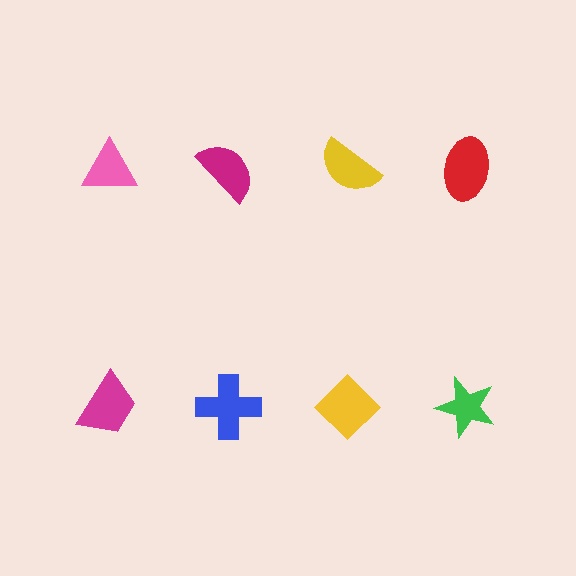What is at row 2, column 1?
A magenta trapezoid.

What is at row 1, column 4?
A red ellipse.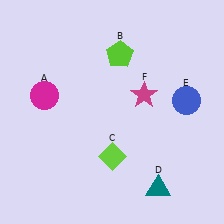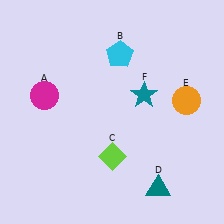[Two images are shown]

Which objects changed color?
B changed from lime to cyan. E changed from blue to orange. F changed from magenta to teal.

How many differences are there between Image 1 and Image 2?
There are 3 differences between the two images.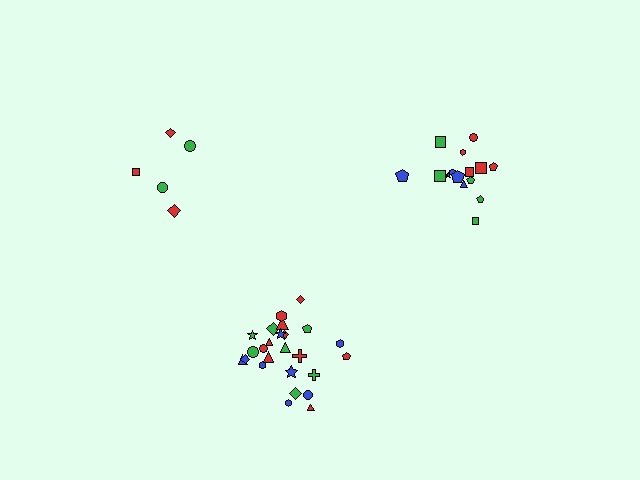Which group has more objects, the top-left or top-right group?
The top-right group.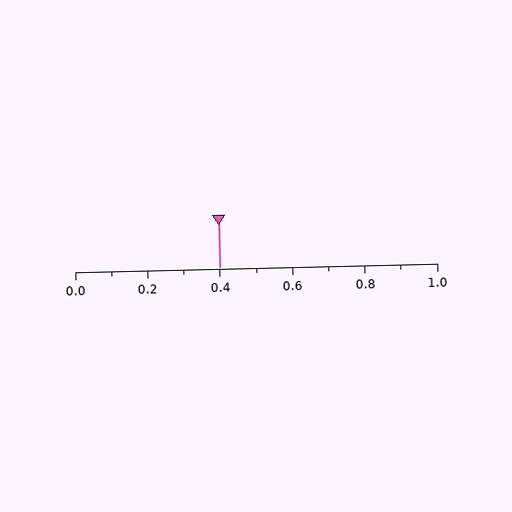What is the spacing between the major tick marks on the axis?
The major ticks are spaced 0.2 apart.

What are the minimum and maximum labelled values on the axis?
The axis runs from 0.0 to 1.0.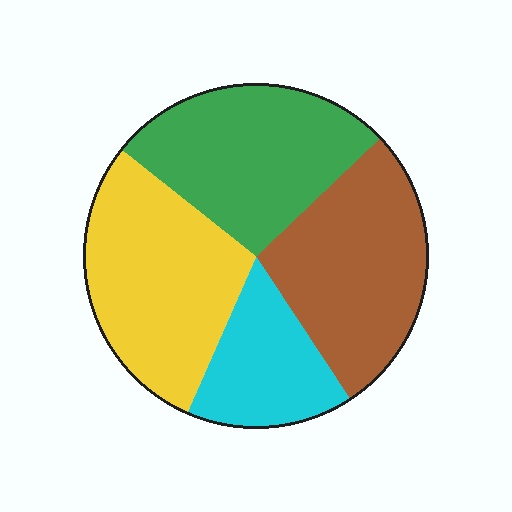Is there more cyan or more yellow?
Yellow.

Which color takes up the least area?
Cyan, at roughly 15%.